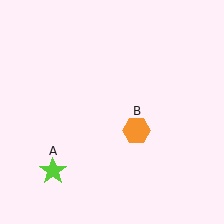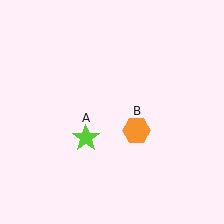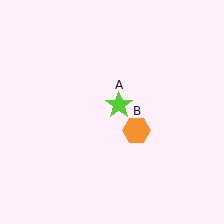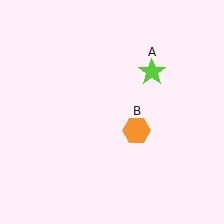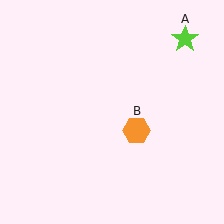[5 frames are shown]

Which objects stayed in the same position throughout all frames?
Orange hexagon (object B) remained stationary.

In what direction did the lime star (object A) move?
The lime star (object A) moved up and to the right.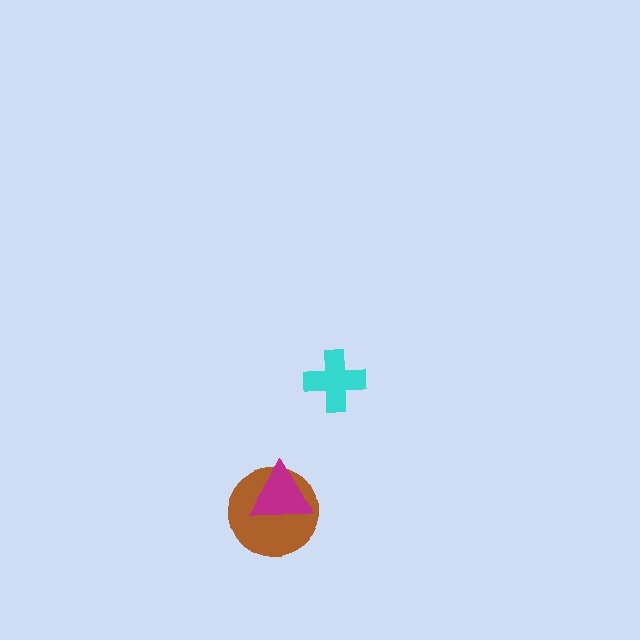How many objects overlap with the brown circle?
1 object overlaps with the brown circle.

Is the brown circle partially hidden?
Yes, it is partially covered by another shape.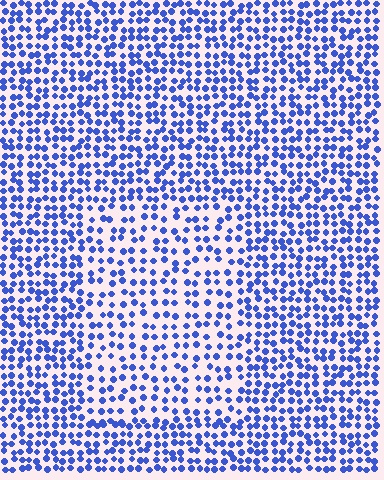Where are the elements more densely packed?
The elements are more densely packed outside the rectangle boundary.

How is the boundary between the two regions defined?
The boundary is defined by a change in element density (approximately 1.6x ratio). All elements are the same color, size, and shape.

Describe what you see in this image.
The image contains small blue elements arranged at two different densities. A rectangle-shaped region is visible where the elements are less densely packed than the surrounding area.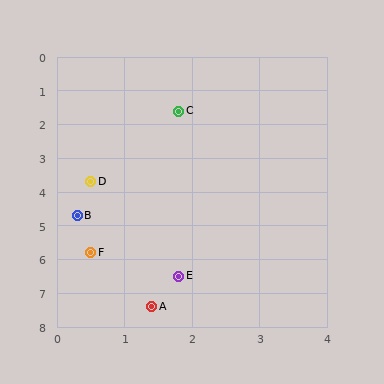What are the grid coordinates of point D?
Point D is at approximately (0.5, 3.7).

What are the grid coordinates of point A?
Point A is at approximately (1.4, 7.4).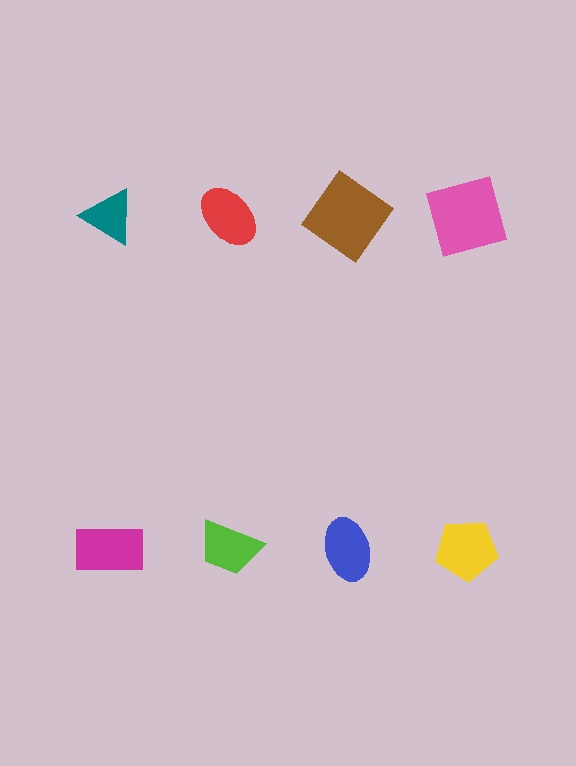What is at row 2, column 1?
A magenta rectangle.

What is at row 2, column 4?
A yellow pentagon.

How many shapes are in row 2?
4 shapes.